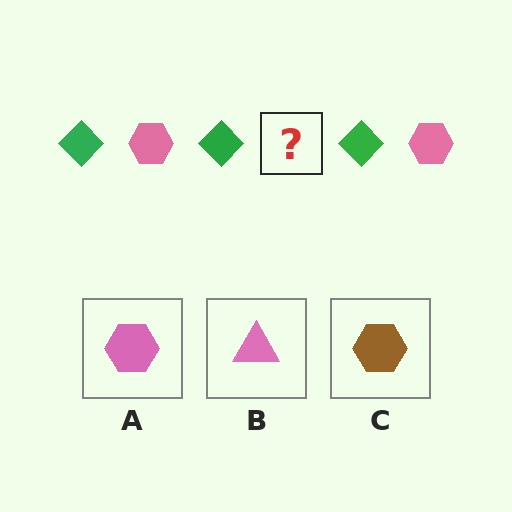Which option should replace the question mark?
Option A.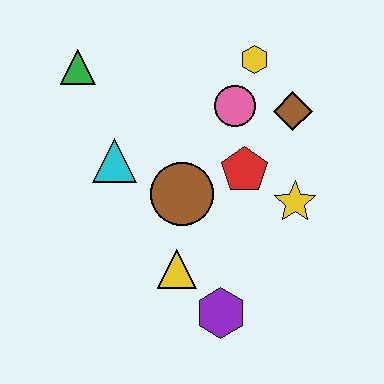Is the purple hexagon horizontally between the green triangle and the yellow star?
Yes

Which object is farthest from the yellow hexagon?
The purple hexagon is farthest from the yellow hexagon.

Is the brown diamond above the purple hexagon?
Yes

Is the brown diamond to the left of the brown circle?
No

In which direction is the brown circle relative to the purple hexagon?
The brown circle is above the purple hexagon.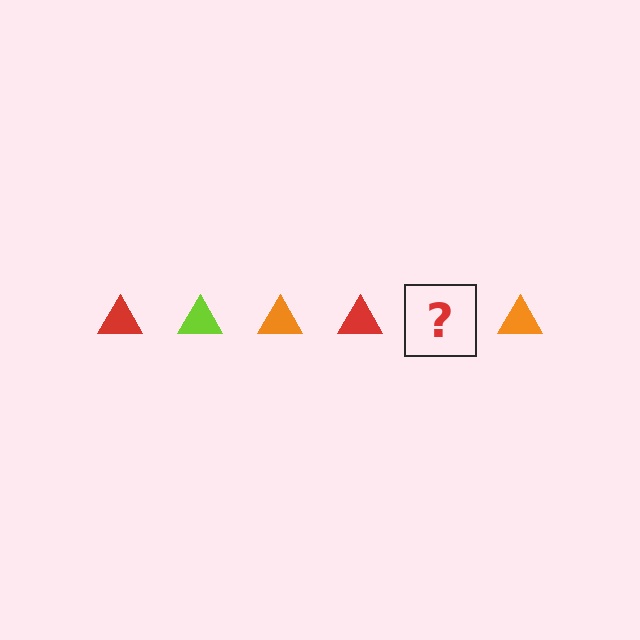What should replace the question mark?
The question mark should be replaced with a lime triangle.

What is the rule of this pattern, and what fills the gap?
The rule is that the pattern cycles through red, lime, orange triangles. The gap should be filled with a lime triangle.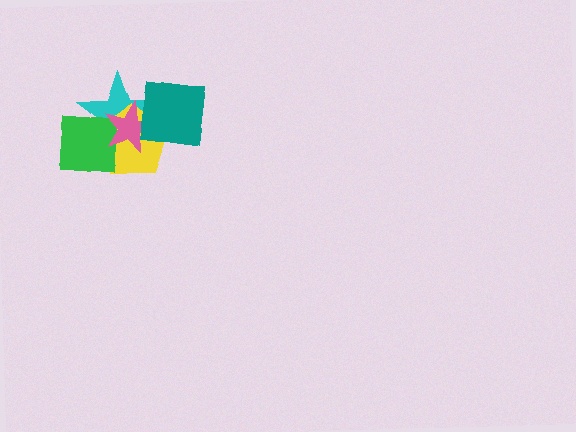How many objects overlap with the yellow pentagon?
4 objects overlap with the yellow pentagon.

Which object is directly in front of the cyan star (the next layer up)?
The yellow pentagon is directly in front of the cyan star.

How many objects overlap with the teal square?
3 objects overlap with the teal square.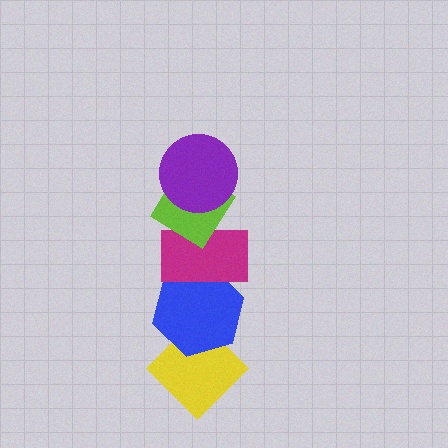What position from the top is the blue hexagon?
The blue hexagon is 4th from the top.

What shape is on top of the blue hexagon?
The magenta rectangle is on top of the blue hexagon.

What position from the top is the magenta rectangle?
The magenta rectangle is 3rd from the top.